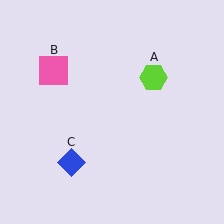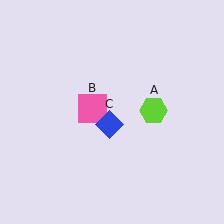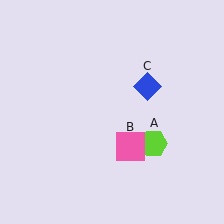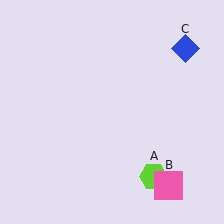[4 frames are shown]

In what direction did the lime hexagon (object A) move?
The lime hexagon (object A) moved down.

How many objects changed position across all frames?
3 objects changed position: lime hexagon (object A), pink square (object B), blue diamond (object C).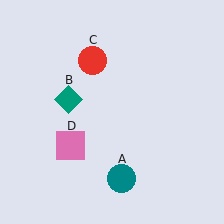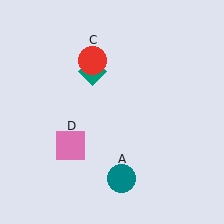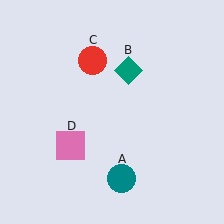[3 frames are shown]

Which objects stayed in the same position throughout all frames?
Teal circle (object A) and red circle (object C) and pink square (object D) remained stationary.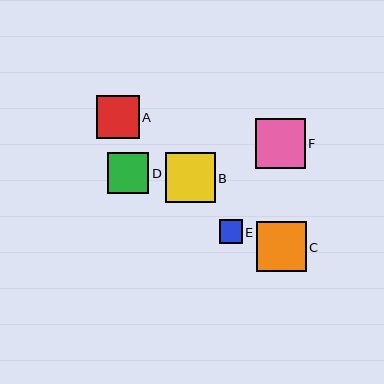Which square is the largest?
Square C is the largest with a size of approximately 50 pixels.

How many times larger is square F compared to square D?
Square F is approximately 1.2 times the size of square D.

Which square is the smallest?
Square E is the smallest with a size of approximately 23 pixels.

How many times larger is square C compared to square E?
Square C is approximately 2.2 times the size of square E.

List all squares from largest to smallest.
From largest to smallest: C, F, B, A, D, E.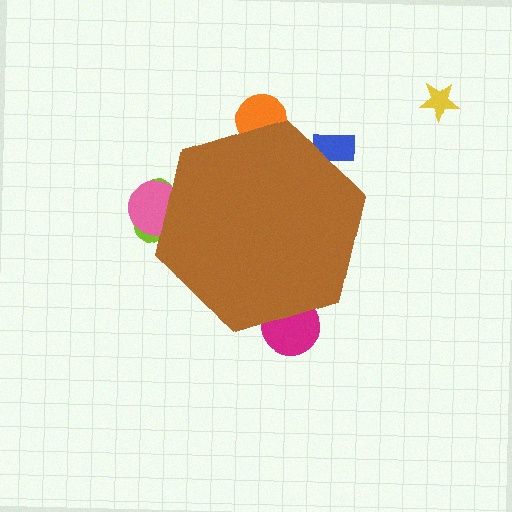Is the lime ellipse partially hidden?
Yes, the lime ellipse is partially hidden behind the brown hexagon.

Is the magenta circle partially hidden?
Yes, the magenta circle is partially hidden behind the brown hexagon.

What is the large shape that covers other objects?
A brown hexagon.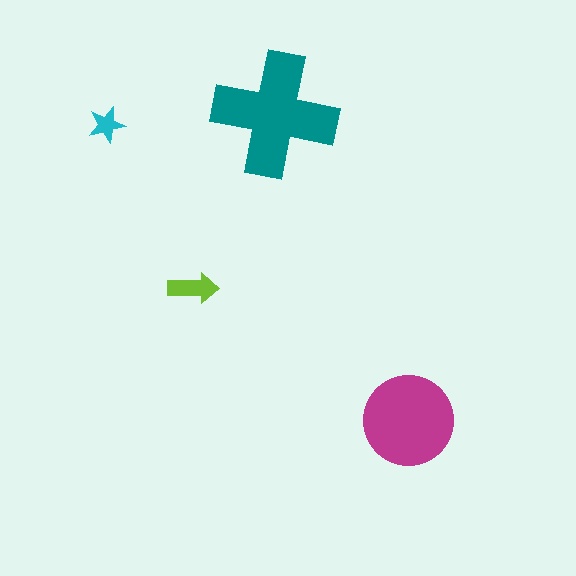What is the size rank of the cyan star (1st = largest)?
4th.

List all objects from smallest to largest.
The cyan star, the lime arrow, the magenta circle, the teal cross.